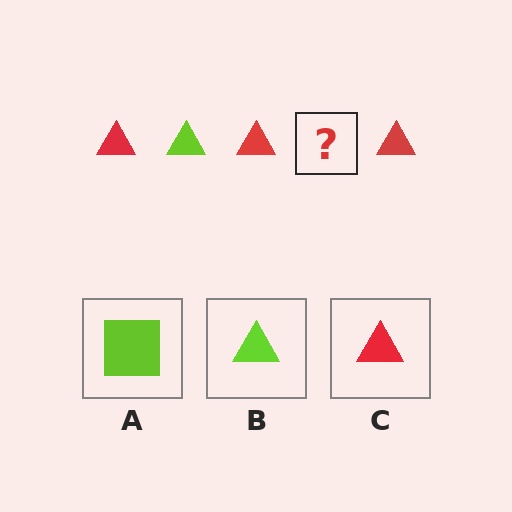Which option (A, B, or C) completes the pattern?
B.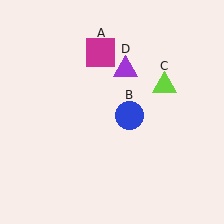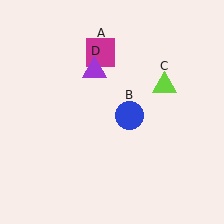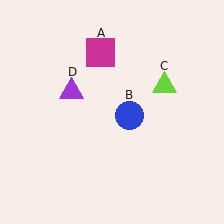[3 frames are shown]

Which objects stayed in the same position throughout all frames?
Magenta square (object A) and blue circle (object B) and lime triangle (object C) remained stationary.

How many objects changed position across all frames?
1 object changed position: purple triangle (object D).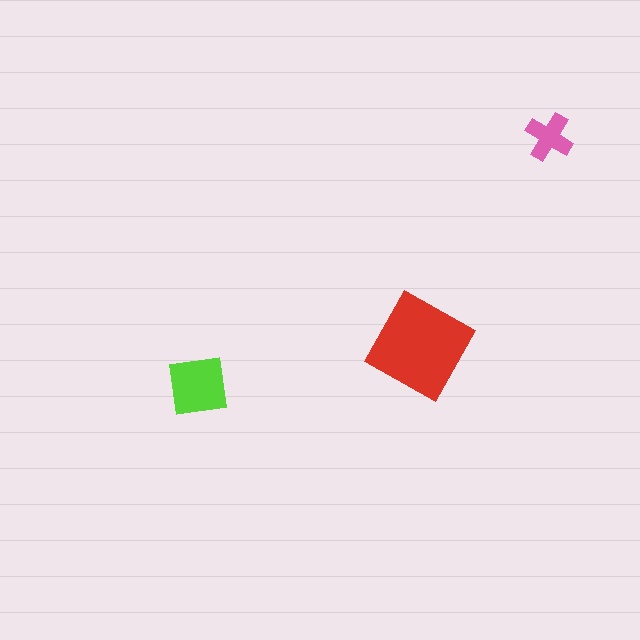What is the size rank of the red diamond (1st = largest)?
1st.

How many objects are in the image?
There are 3 objects in the image.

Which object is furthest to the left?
The lime square is leftmost.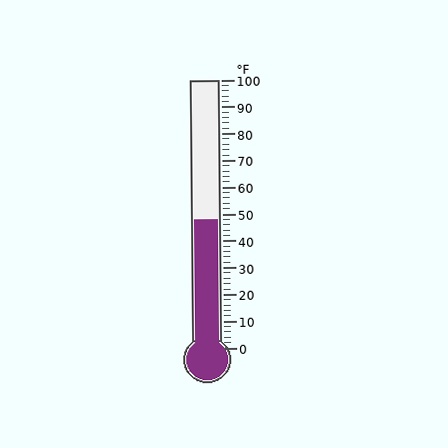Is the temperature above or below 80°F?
The temperature is below 80°F.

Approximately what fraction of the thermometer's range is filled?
The thermometer is filled to approximately 50% of its range.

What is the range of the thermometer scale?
The thermometer scale ranges from 0°F to 100°F.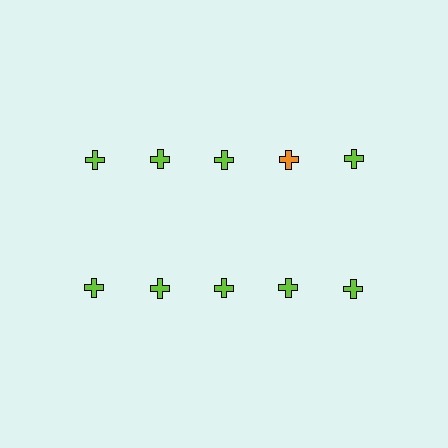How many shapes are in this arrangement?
There are 10 shapes arranged in a grid pattern.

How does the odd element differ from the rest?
It has a different color: orange instead of lime.